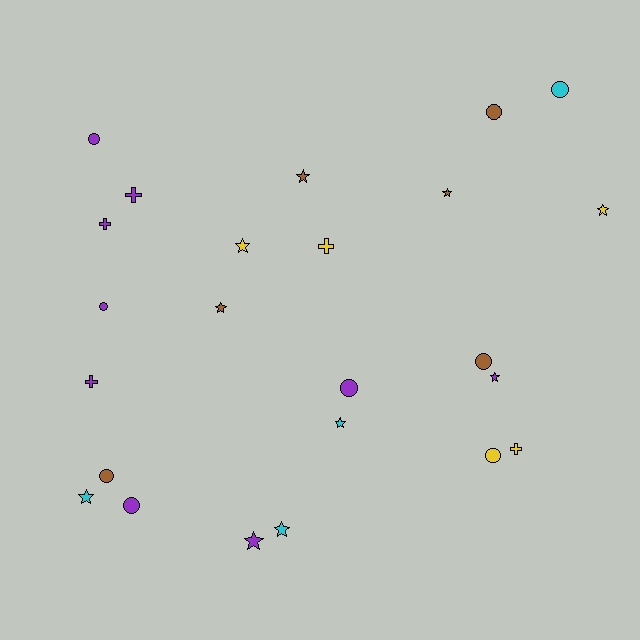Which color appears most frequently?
Purple, with 9 objects.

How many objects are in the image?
There are 24 objects.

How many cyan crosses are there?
There are no cyan crosses.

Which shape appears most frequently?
Star, with 10 objects.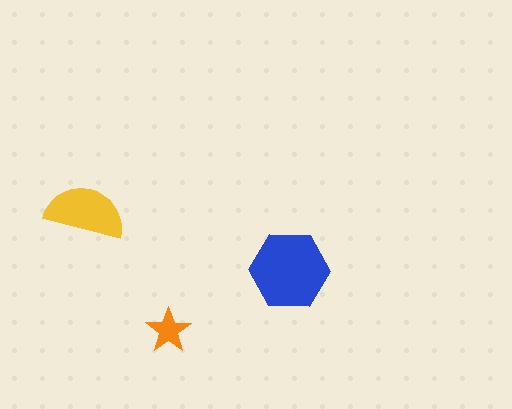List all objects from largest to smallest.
The blue hexagon, the yellow semicircle, the orange star.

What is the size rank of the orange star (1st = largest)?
3rd.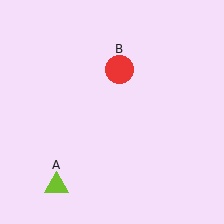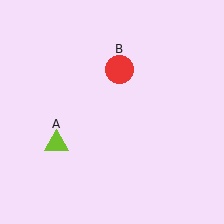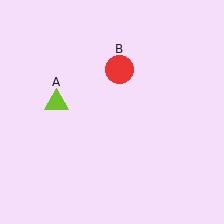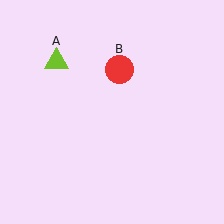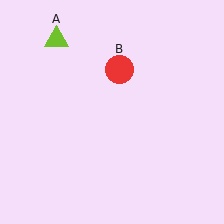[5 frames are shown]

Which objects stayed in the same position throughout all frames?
Red circle (object B) remained stationary.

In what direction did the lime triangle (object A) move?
The lime triangle (object A) moved up.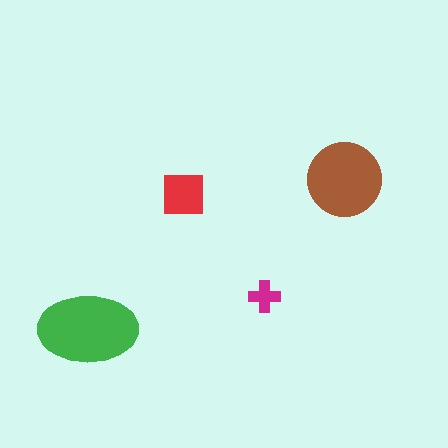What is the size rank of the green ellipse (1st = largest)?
1st.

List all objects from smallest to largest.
The magenta cross, the red square, the brown circle, the green ellipse.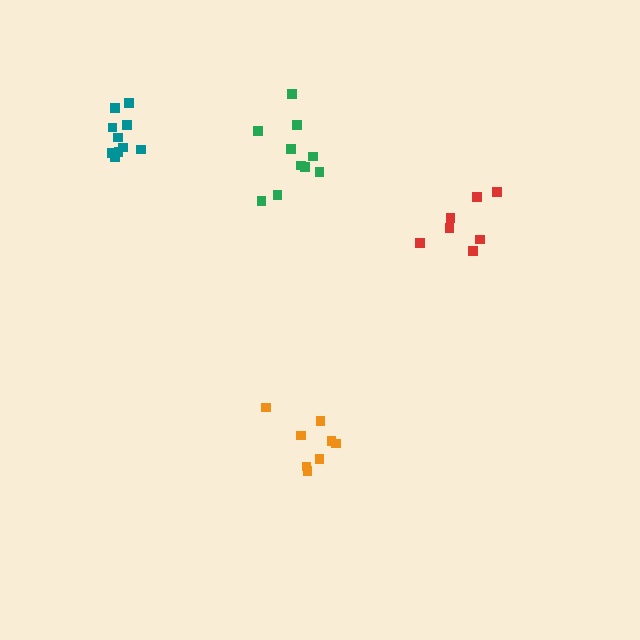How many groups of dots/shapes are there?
There are 4 groups.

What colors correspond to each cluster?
The clusters are colored: orange, green, red, teal.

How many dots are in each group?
Group 1: 8 dots, Group 2: 10 dots, Group 3: 7 dots, Group 4: 10 dots (35 total).